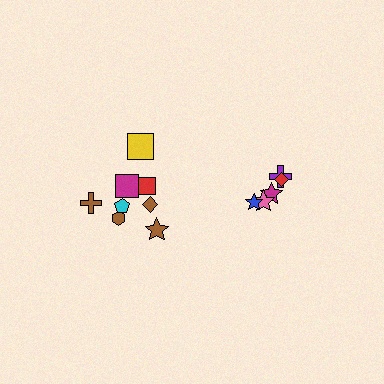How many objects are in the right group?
There are 5 objects.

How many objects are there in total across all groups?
There are 13 objects.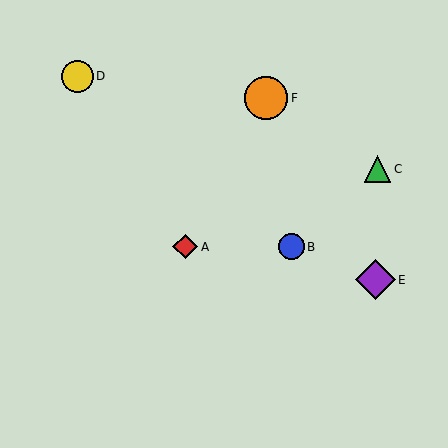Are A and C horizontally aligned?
No, A is at y≈247 and C is at y≈169.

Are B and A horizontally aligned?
Yes, both are at y≈247.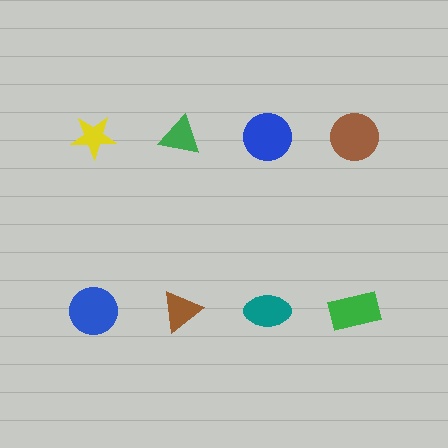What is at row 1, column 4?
A brown circle.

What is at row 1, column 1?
A yellow star.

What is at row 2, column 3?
A teal ellipse.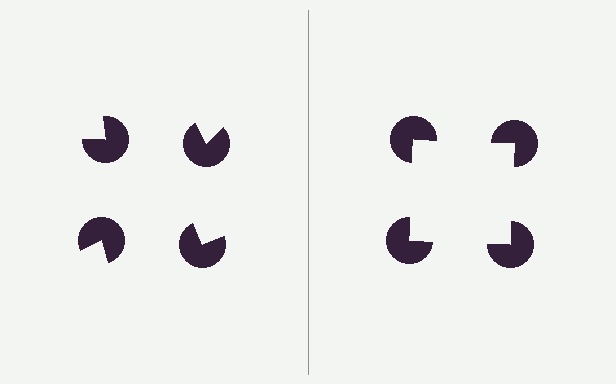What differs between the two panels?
The pac-man discs are positioned identically on both sides; only the wedge orientations differ. On the right they align to a square; on the left they are misaligned.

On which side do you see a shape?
An illusory square appears on the right side. On the left side the wedge cuts are rotated, so no coherent shape forms.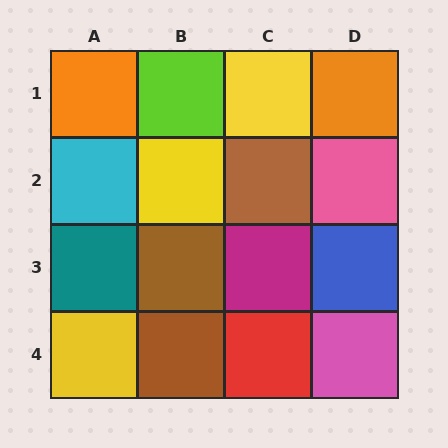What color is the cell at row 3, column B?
Brown.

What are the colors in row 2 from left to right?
Cyan, yellow, brown, pink.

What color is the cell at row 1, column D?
Orange.